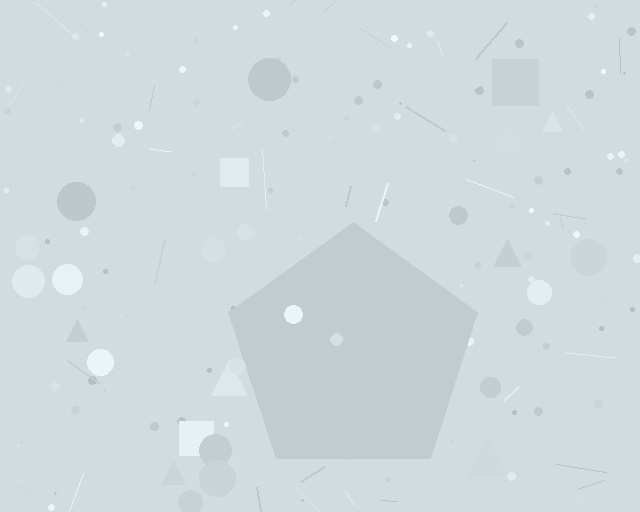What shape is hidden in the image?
A pentagon is hidden in the image.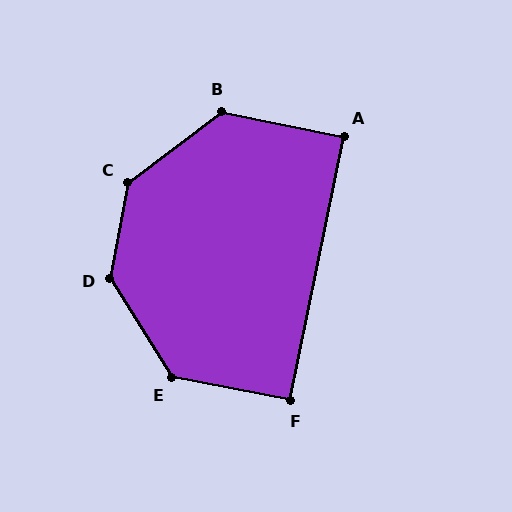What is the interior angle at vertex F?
Approximately 91 degrees (approximately right).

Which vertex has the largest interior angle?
D, at approximately 137 degrees.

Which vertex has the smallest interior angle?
A, at approximately 90 degrees.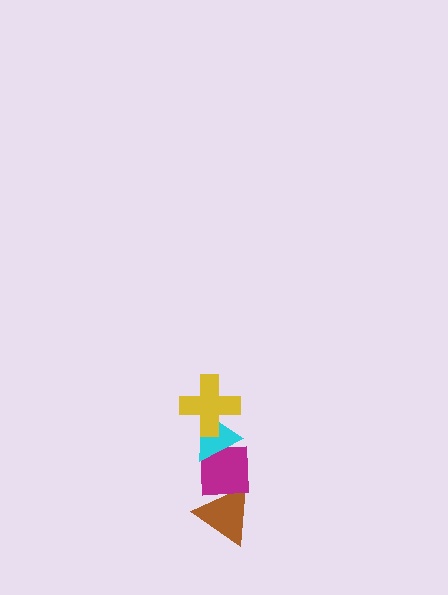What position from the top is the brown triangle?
The brown triangle is 4th from the top.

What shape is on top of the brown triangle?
The magenta square is on top of the brown triangle.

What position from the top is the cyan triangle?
The cyan triangle is 2nd from the top.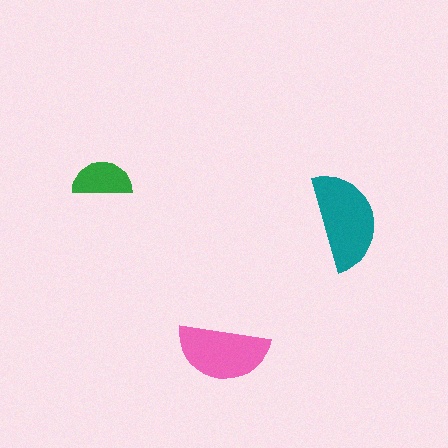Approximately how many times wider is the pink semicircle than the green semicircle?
About 1.5 times wider.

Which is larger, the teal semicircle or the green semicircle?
The teal one.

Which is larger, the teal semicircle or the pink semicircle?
The teal one.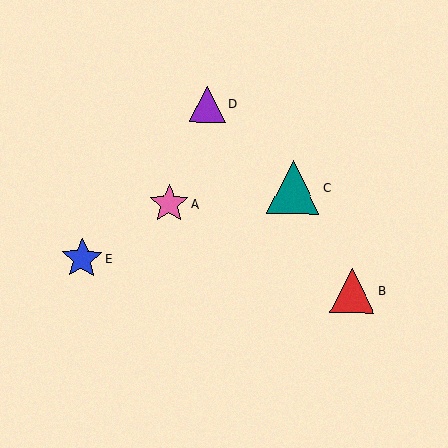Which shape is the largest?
The teal triangle (labeled C) is the largest.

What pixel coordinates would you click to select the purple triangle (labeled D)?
Click at (208, 104) to select the purple triangle D.